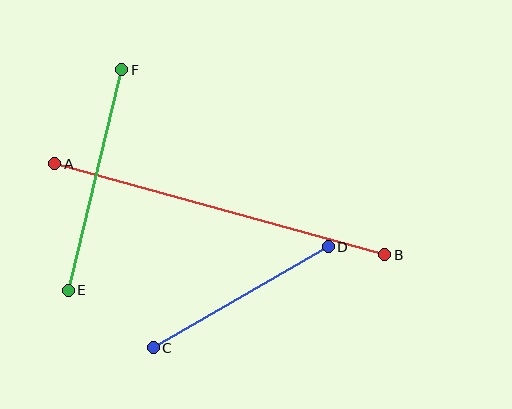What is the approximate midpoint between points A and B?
The midpoint is at approximately (220, 209) pixels.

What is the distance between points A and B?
The distance is approximately 342 pixels.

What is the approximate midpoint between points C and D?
The midpoint is at approximately (241, 297) pixels.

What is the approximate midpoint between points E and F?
The midpoint is at approximately (95, 180) pixels.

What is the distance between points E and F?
The distance is approximately 227 pixels.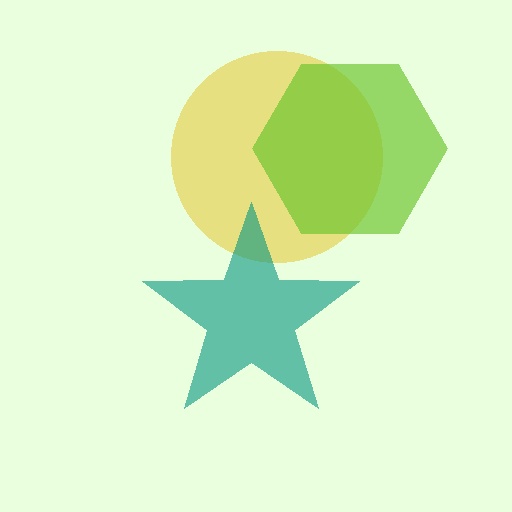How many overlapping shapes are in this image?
There are 3 overlapping shapes in the image.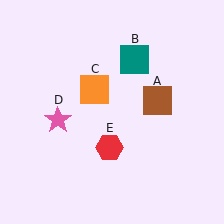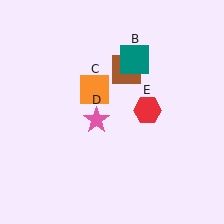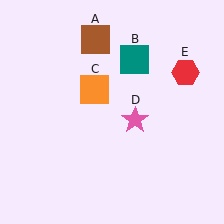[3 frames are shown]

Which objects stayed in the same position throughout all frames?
Teal square (object B) and orange square (object C) remained stationary.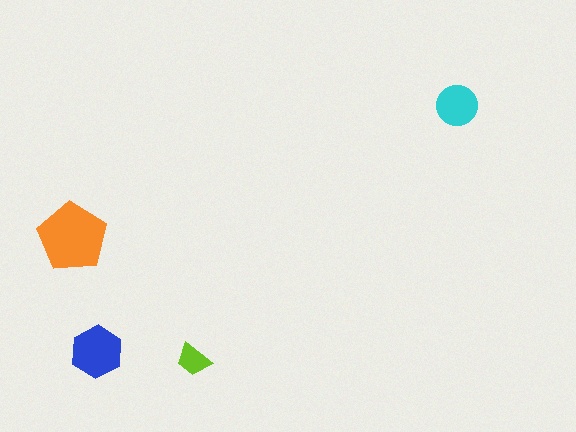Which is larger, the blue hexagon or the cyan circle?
The blue hexagon.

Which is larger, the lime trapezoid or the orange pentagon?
The orange pentagon.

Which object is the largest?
The orange pentagon.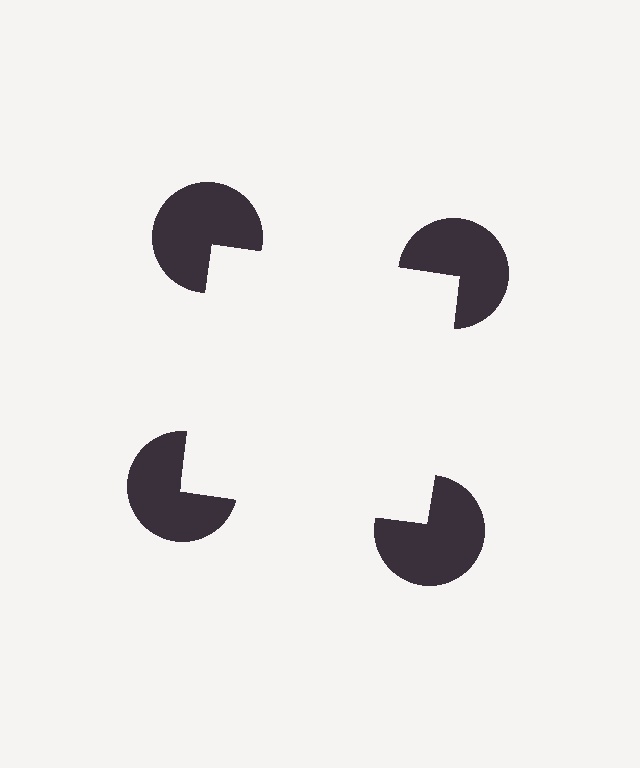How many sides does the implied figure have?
4 sides.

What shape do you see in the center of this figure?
An illusory square — its edges are inferred from the aligned wedge cuts in the pac-man discs, not physically drawn.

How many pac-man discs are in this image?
There are 4 — one at each vertex of the illusory square.